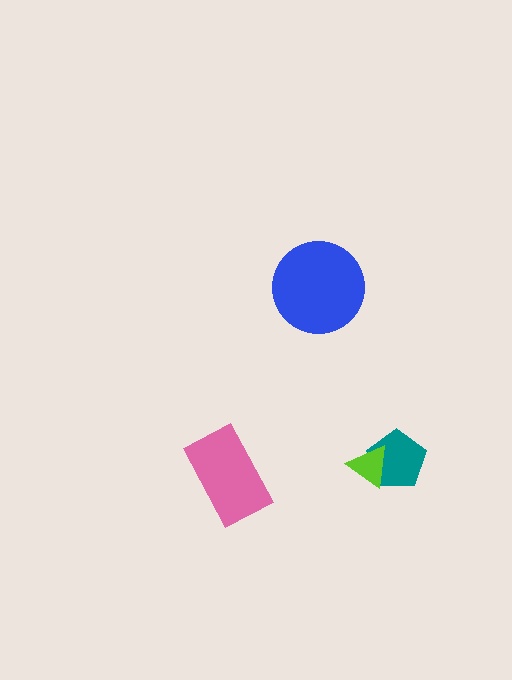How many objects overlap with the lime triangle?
1 object overlaps with the lime triangle.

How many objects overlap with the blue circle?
0 objects overlap with the blue circle.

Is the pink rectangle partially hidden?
No, no other shape covers it.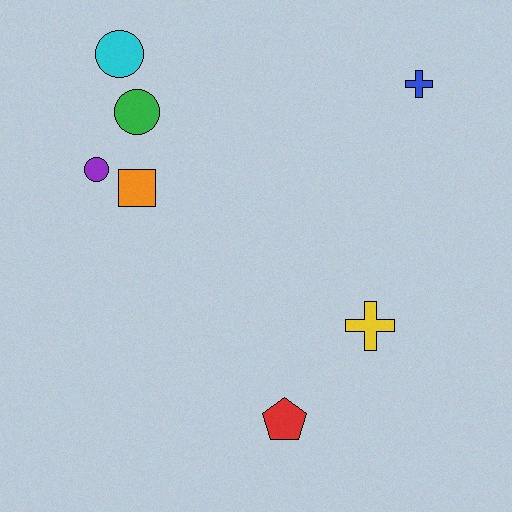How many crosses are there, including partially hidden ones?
There are 2 crosses.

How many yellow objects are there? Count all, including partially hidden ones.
There is 1 yellow object.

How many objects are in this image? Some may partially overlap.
There are 7 objects.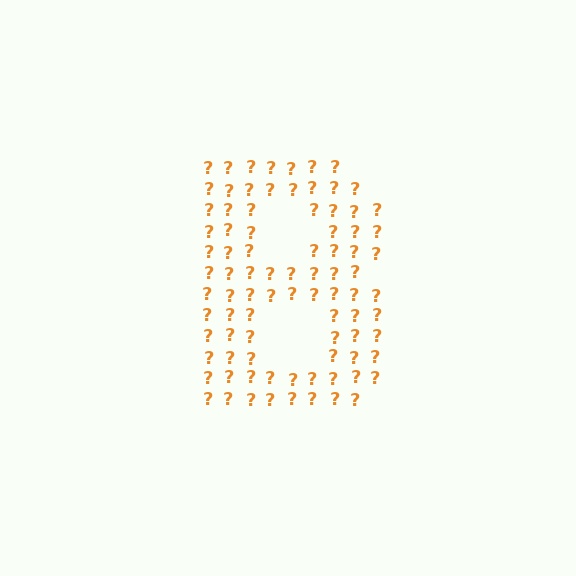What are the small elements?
The small elements are question marks.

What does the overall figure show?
The overall figure shows the letter B.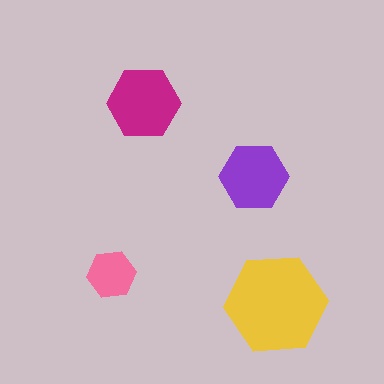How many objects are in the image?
There are 4 objects in the image.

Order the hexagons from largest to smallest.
the yellow one, the magenta one, the purple one, the pink one.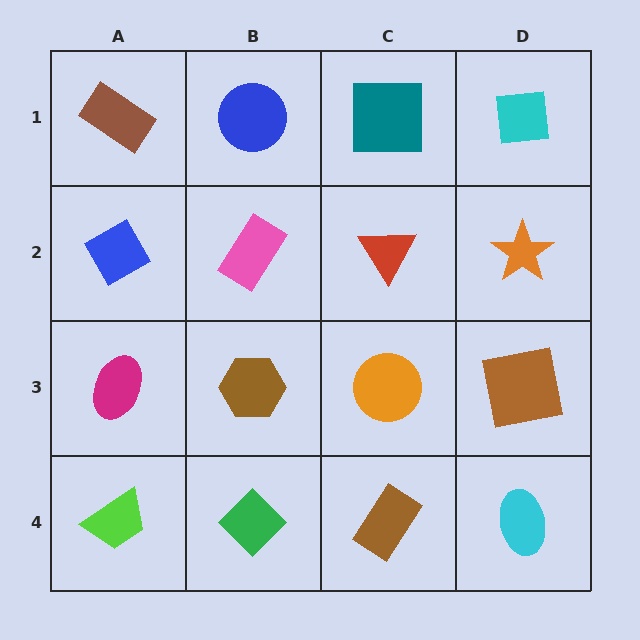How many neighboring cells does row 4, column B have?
3.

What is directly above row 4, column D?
A brown square.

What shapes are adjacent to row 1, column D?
An orange star (row 2, column D), a teal square (row 1, column C).